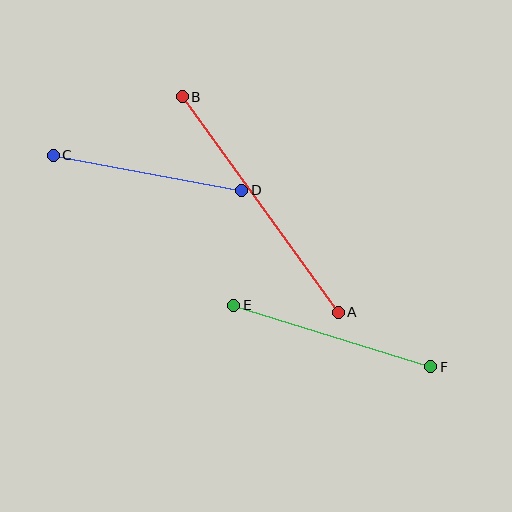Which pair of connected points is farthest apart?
Points A and B are farthest apart.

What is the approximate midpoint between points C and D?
The midpoint is at approximately (148, 173) pixels.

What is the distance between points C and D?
The distance is approximately 192 pixels.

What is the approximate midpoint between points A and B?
The midpoint is at approximately (260, 205) pixels.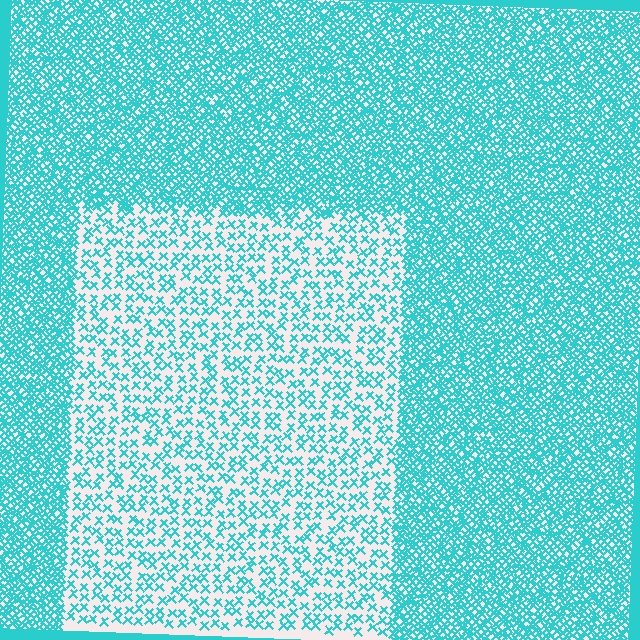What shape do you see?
I see a rectangle.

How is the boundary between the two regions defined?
The boundary is defined by a change in element density (approximately 2.7x ratio). All elements are the same color, size, and shape.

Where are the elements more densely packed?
The elements are more densely packed outside the rectangle boundary.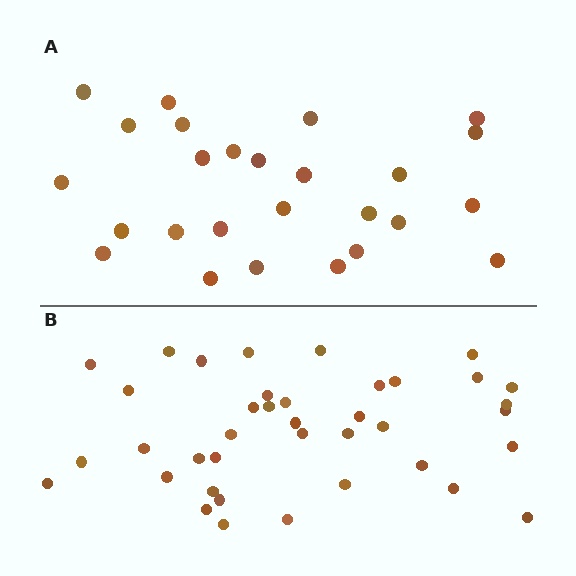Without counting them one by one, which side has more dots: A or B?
Region B (the bottom region) has more dots.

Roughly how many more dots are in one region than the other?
Region B has approximately 15 more dots than region A.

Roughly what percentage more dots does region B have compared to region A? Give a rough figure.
About 50% more.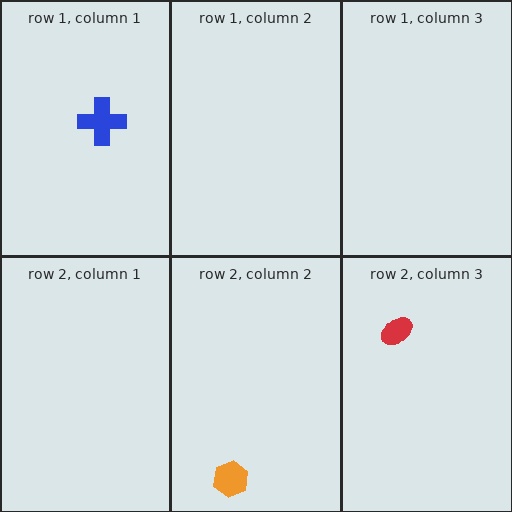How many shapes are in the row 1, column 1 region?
1.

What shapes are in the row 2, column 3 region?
The red ellipse.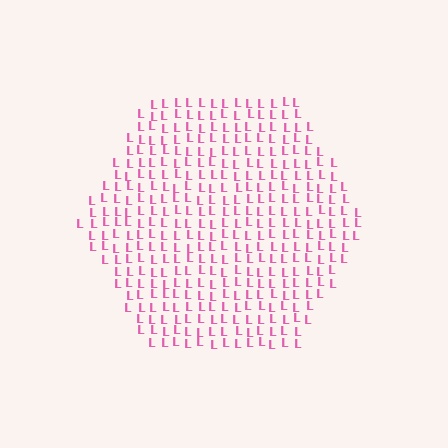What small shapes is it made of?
It is made of small letter L's.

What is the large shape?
The large shape is a hexagon.